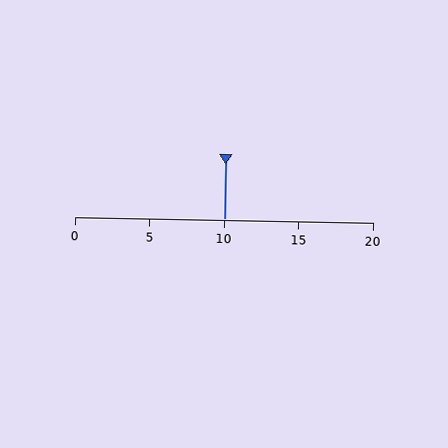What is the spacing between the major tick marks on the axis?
The major ticks are spaced 5 apart.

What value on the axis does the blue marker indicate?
The marker indicates approximately 10.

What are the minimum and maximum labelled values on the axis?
The axis runs from 0 to 20.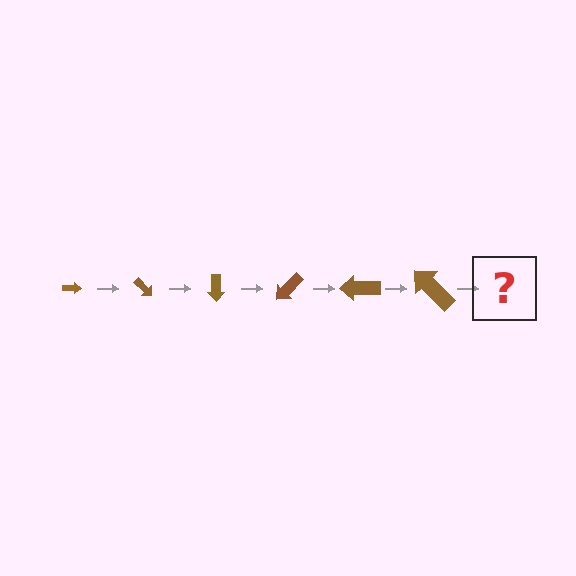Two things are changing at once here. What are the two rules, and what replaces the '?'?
The two rules are that the arrow grows larger each step and it rotates 45 degrees each step. The '?' should be an arrow, larger than the previous one and rotated 270 degrees from the start.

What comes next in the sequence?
The next element should be an arrow, larger than the previous one and rotated 270 degrees from the start.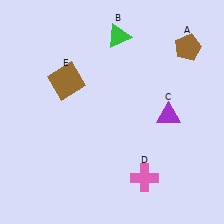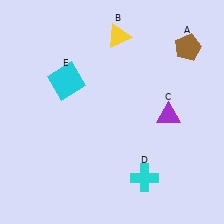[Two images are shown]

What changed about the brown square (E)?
In Image 1, E is brown. In Image 2, it changed to cyan.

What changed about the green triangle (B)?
In Image 1, B is green. In Image 2, it changed to yellow.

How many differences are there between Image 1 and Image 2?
There are 3 differences between the two images.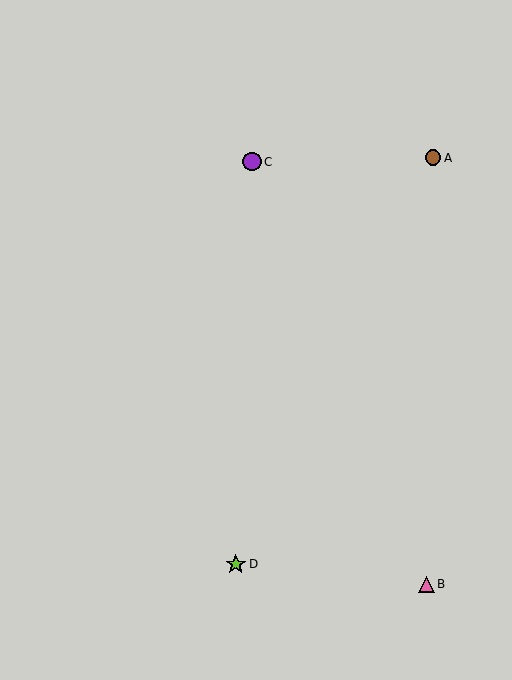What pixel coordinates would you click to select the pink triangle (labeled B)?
Click at (427, 584) to select the pink triangle B.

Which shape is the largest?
The lime star (labeled D) is the largest.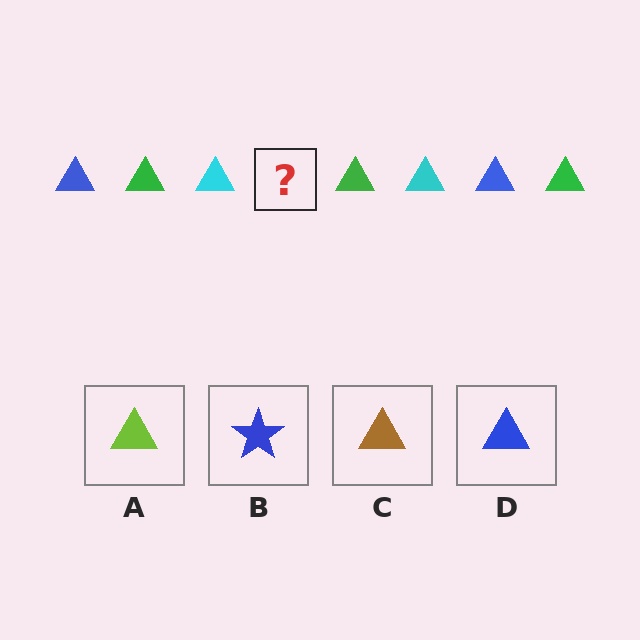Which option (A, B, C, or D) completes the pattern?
D.